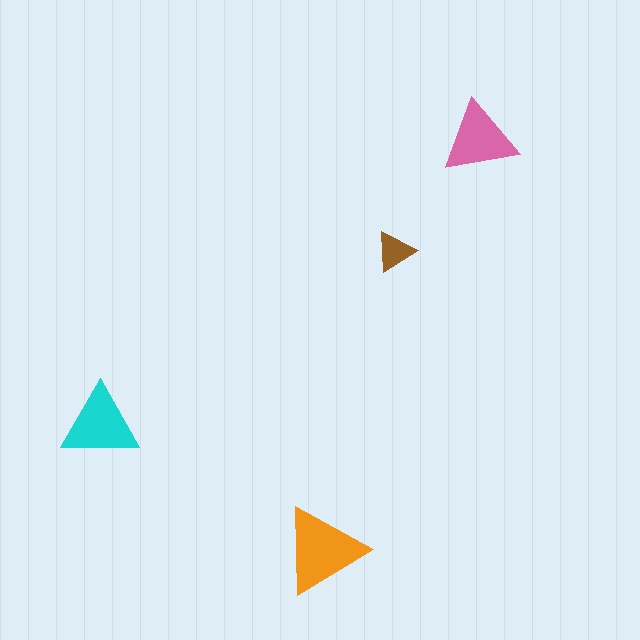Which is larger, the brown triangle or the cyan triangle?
The cyan one.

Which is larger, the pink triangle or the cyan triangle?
The cyan one.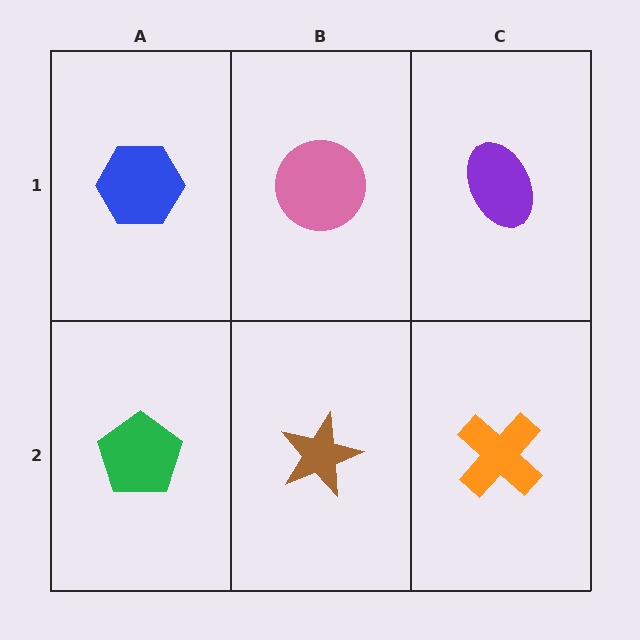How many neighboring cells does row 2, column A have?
2.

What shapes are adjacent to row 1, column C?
An orange cross (row 2, column C), a pink circle (row 1, column B).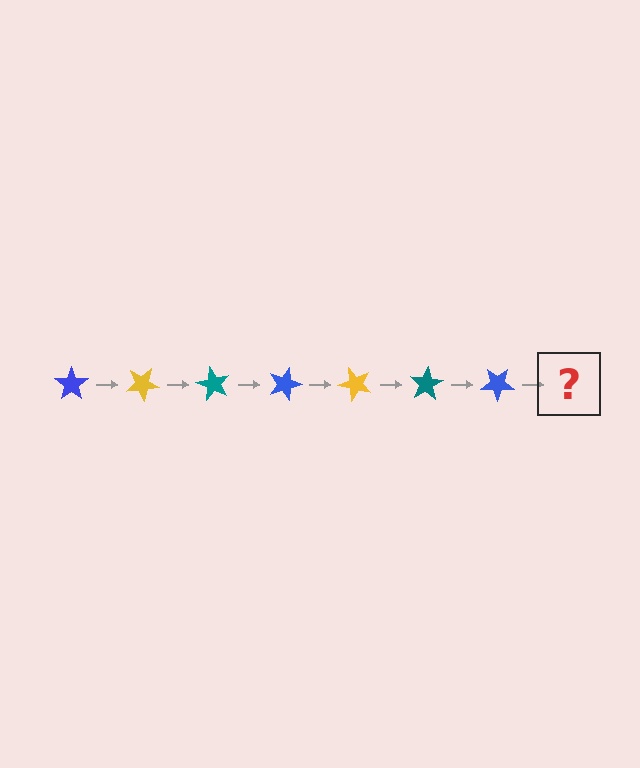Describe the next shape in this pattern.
It should be a yellow star, rotated 210 degrees from the start.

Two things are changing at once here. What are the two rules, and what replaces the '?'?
The two rules are that it rotates 30 degrees each step and the color cycles through blue, yellow, and teal. The '?' should be a yellow star, rotated 210 degrees from the start.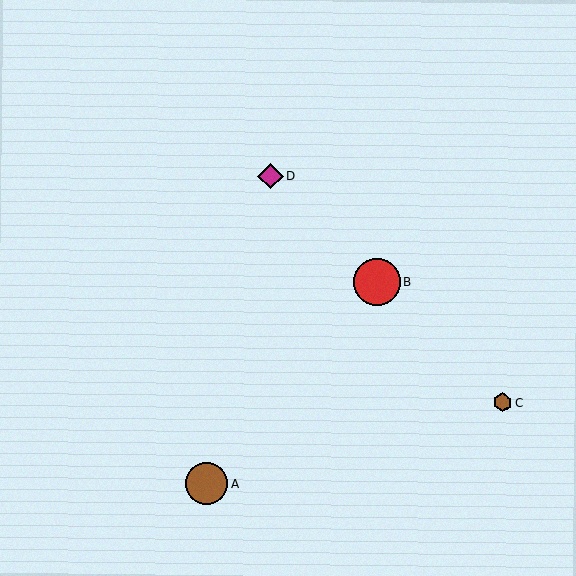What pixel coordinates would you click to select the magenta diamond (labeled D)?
Click at (271, 176) to select the magenta diamond D.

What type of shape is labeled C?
Shape C is a brown hexagon.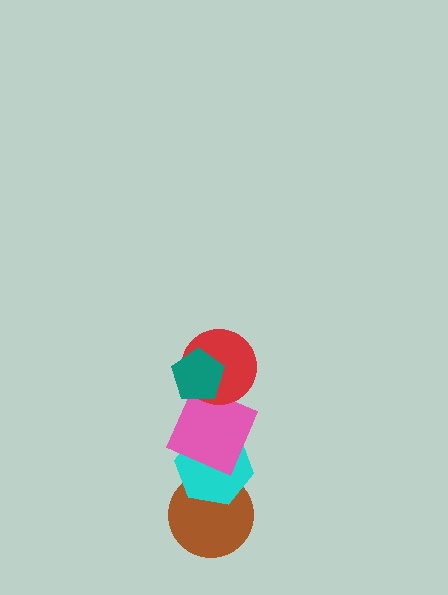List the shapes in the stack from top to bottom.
From top to bottom: the teal pentagon, the red circle, the pink square, the cyan hexagon, the brown circle.